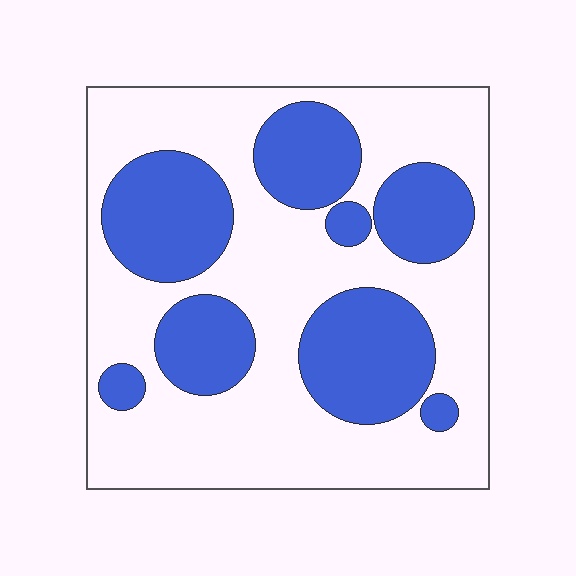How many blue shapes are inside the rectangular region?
8.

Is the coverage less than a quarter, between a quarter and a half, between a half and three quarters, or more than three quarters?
Between a quarter and a half.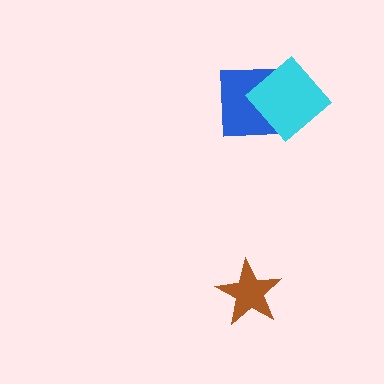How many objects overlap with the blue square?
1 object overlaps with the blue square.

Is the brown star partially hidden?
No, no other shape covers it.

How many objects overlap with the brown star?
0 objects overlap with the brown star.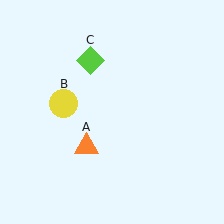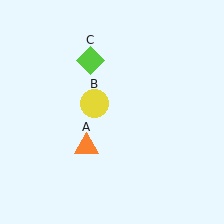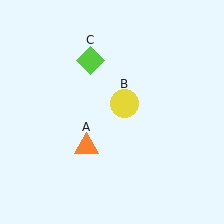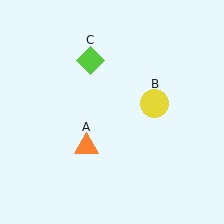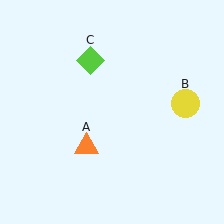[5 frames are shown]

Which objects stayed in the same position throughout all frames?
Orange triangle (object A) and lime diamond (object C) remained stationary.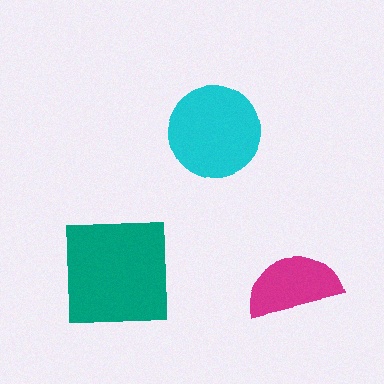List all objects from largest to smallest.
The teal square, the cyan circle, the magenta semicircle.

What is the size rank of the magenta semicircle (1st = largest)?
3rd.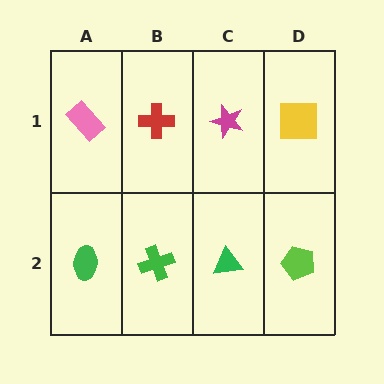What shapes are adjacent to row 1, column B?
A green cross (row 2, column B), a pink rectangle (row 1, column A), a magenta star (row 1, column C).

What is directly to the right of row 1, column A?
A red cross.